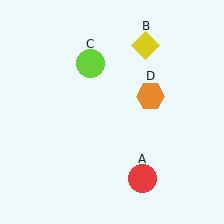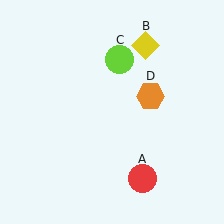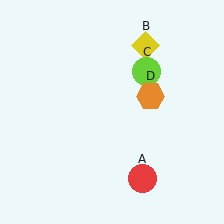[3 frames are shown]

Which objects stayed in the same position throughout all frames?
Red circle (object A) and yellow diamond (object B) and orange hexagon (object D) remained stationary.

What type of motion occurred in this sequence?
The lime circle (object C) rotated clockwise around the center of the scene.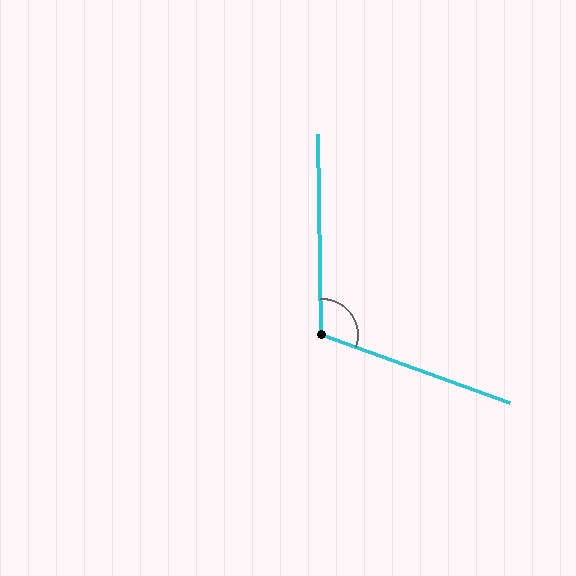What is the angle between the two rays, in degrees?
Approximately 111 degrees.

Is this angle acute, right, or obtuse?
It is obtuse.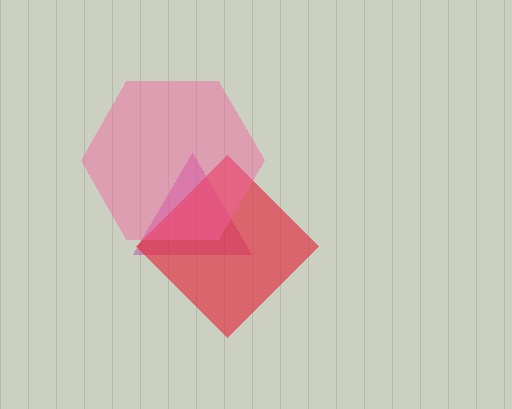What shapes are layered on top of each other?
The layered shapes are: a magenta triangle, a red diamond, a pink hexagon.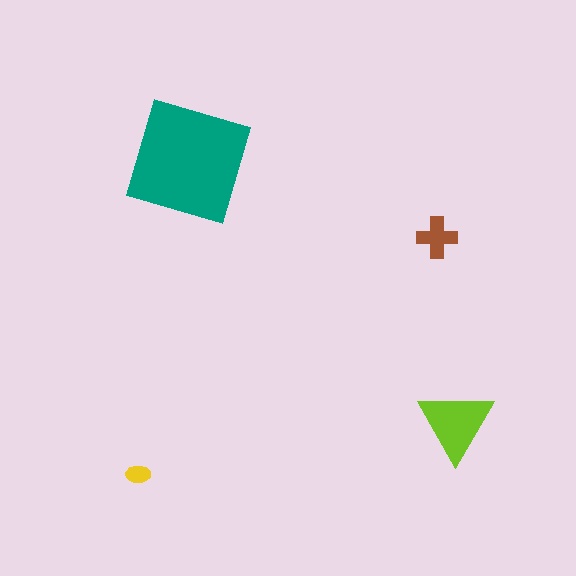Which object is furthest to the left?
The yellow ellipse is leftmost.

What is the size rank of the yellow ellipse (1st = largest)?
4th.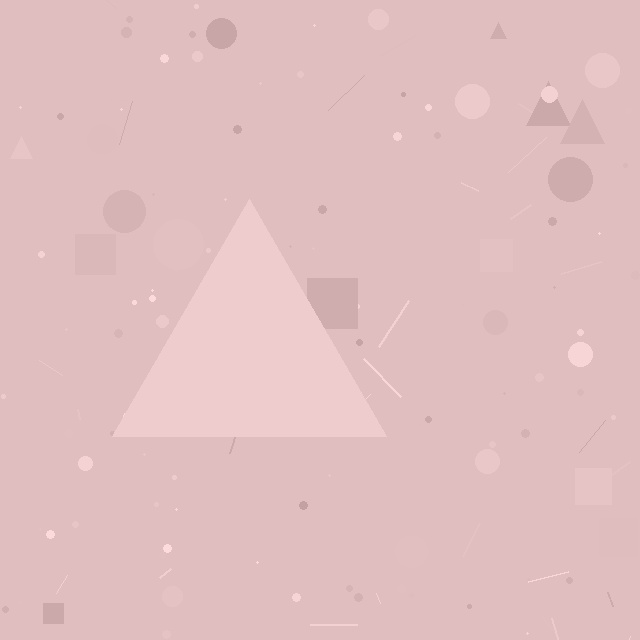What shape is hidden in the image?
A triangle is hidden in the image.